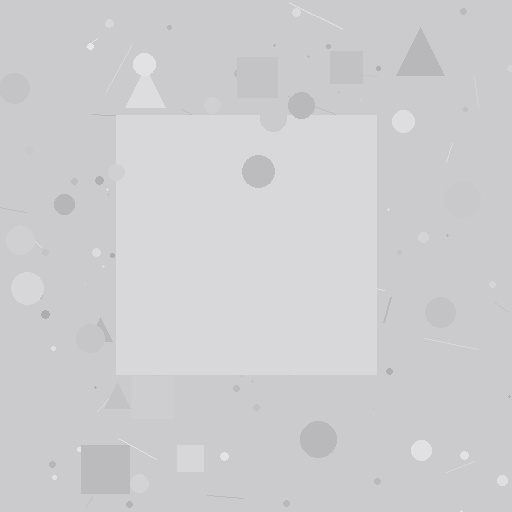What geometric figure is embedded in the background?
A square is embedded in the background.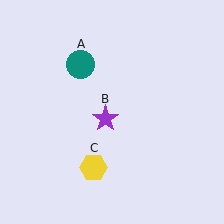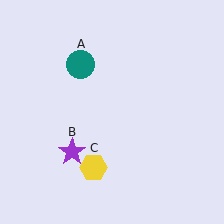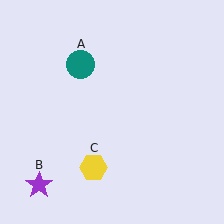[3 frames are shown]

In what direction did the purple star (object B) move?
The purple star (object B) moved down and to the left.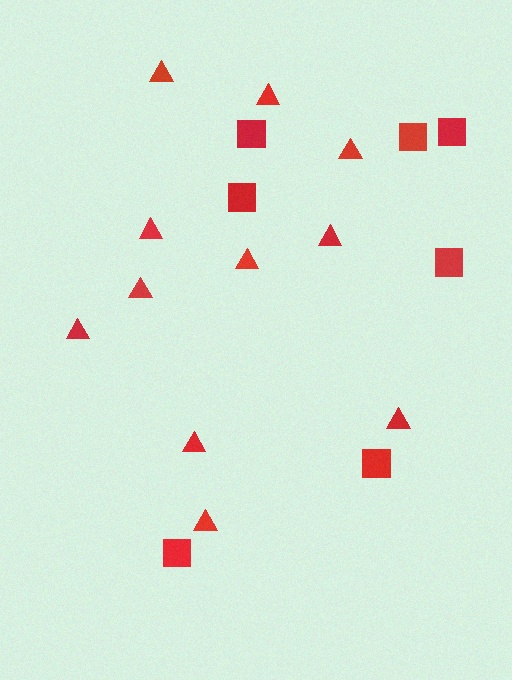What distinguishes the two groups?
There are 2 groups: one group of triangles (11) and one group of squares (7).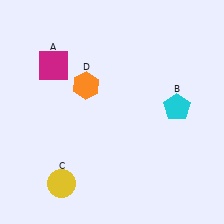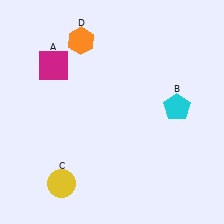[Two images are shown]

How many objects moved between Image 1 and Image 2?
1 object moved between the two images.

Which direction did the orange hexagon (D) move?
The orange hexagon (D) moved up.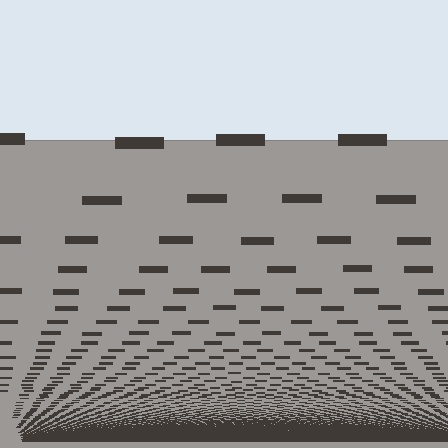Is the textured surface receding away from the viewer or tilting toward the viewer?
The surface appears to tilt toward the viewer. Texture elements get larger and sparser toward the top.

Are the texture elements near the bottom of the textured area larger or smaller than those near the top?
Smaller. The gradient is inverted — elements near the bottom are smaller and denser.